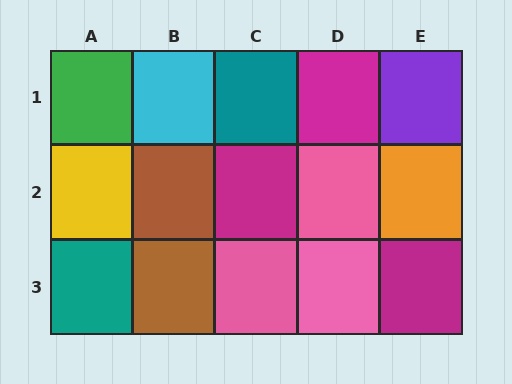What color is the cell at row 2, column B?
Brown.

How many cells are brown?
2 cells are brown.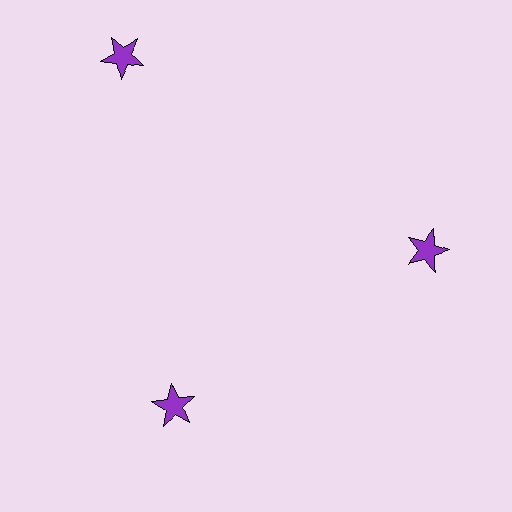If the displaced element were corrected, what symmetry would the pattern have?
It would have 3-fold rotational symmetry — the pattern would map onto itself every 120 degrees.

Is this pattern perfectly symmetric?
No. The 3 purple stars are arranged in a ring, but one element near the 11 o'clock position is pushed outward from the center, breaking the 3-fold rotational symmetry.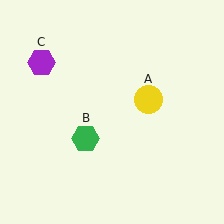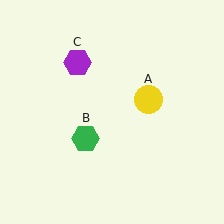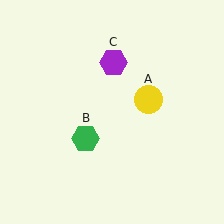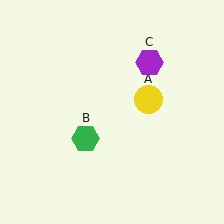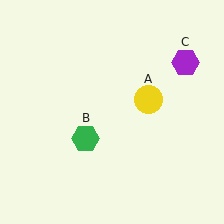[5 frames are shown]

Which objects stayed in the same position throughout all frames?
Yellow circle (object A) and green hexagon (object B) remained stationary.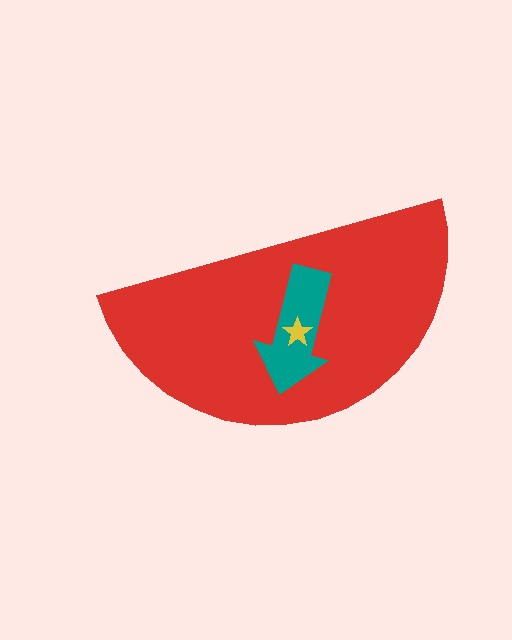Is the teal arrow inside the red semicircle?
Yes.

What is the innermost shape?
The yellow star.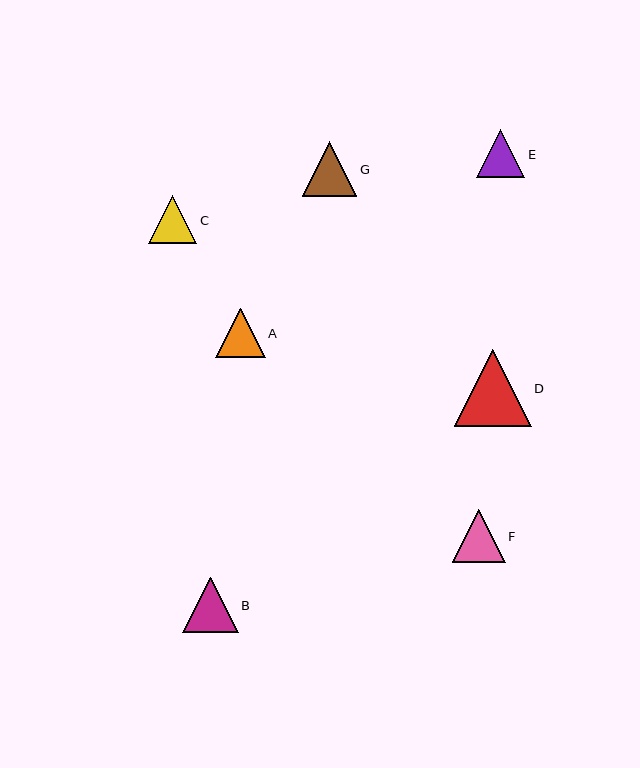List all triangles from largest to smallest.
From largest to smallest: D, B, G, F, A, E, C.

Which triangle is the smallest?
Triangle C is the smallest with a size of approximately 48 pixels.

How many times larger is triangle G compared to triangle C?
Triangle G is approximately 1.1 times the size of triangle C.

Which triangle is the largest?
Triangle D is the largest with a size of approximately 77 pixels.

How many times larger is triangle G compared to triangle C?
Triangle G is approximately 1.1 times the size of triangle C.